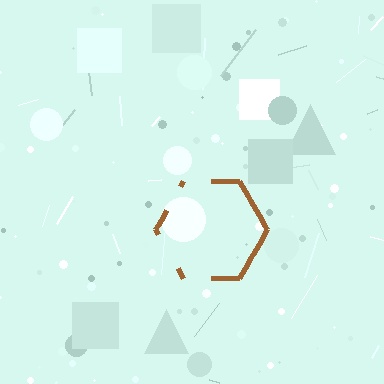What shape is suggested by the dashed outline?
The dashed outline suggests a hexagon.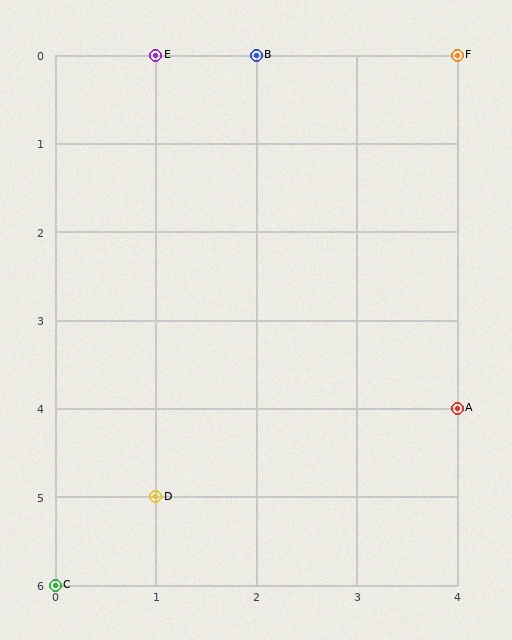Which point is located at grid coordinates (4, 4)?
Point A is at (4, 4).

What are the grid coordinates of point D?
Point D is at grid coordinates (1, 5).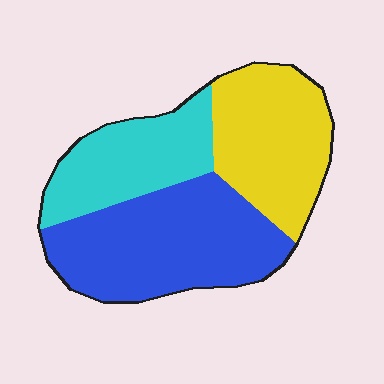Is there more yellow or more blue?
Blue.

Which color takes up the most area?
Blue, at roughly 45%.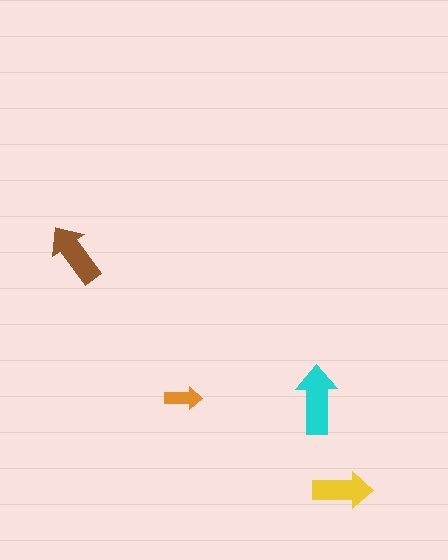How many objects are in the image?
There are 4 objects in the image.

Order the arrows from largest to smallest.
the cyan one, the brown one, the yellow one, the orange one.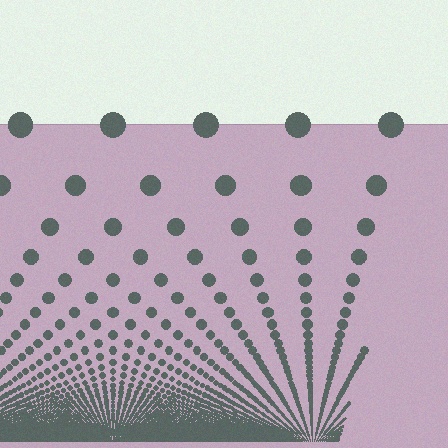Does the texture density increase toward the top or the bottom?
Density increases toward the bottom.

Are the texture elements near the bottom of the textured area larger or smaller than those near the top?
Smaller. The gradient is inverted — elements near the bottom are smaller and denser.